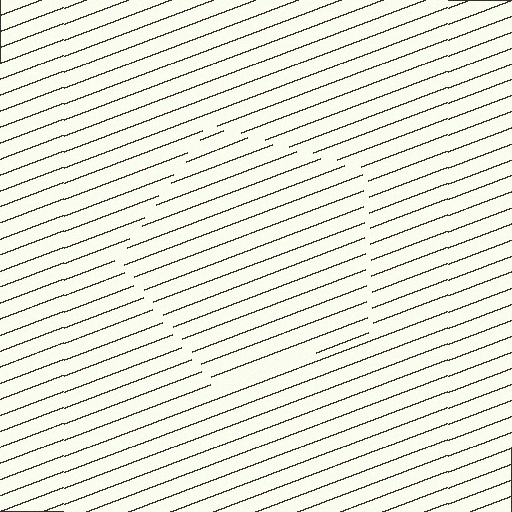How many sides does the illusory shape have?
5 sides — the line-ends trace a pentagon.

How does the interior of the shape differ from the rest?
The interior of the shape contains the same grating, shifted by half a period — the contour is defined by the phase discontinuity where line-ends from the inner and outer gratings abut.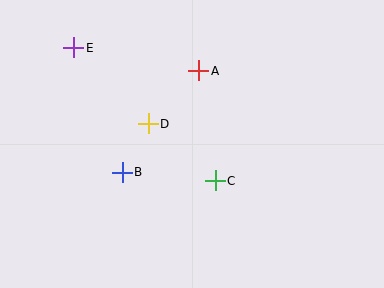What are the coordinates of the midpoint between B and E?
The midpoint between B and E is at (98, 110).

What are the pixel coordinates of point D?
Point D is at (148, 124).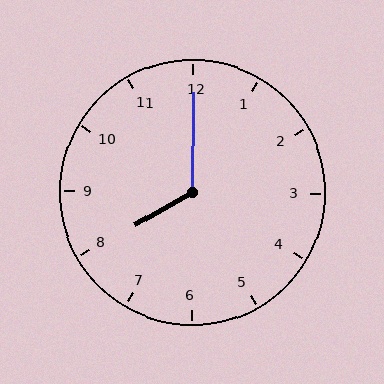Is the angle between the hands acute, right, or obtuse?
It is obtuse.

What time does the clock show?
8:00.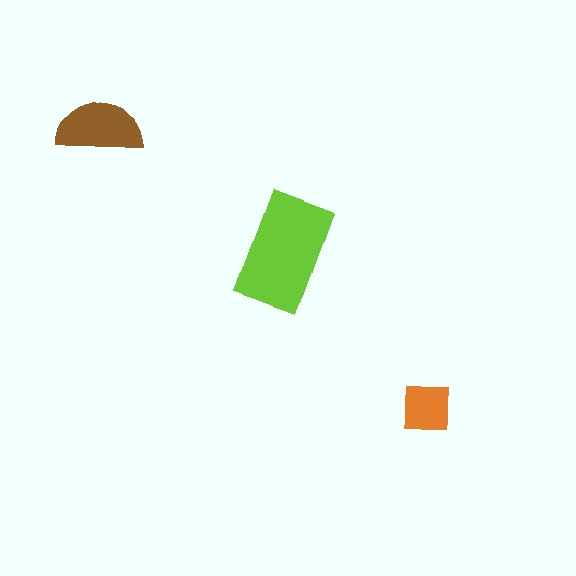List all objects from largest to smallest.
The lime rectangle, the brown semicircle, the orange square.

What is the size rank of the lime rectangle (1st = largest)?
1st.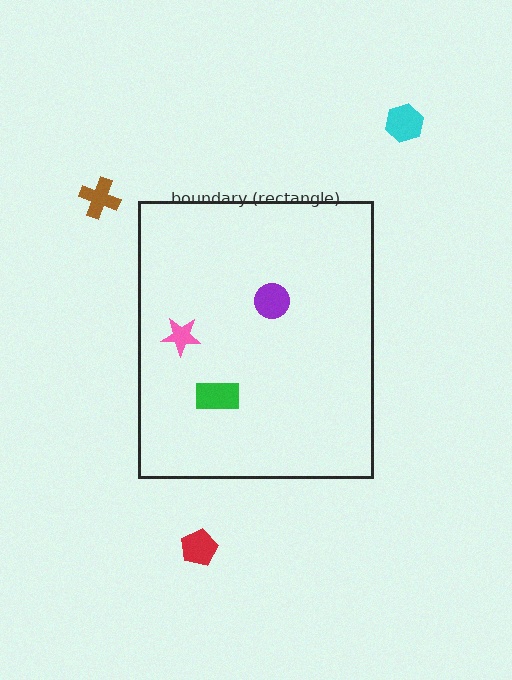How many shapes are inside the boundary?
3 inside, 3 outside.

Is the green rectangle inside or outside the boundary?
Inside.